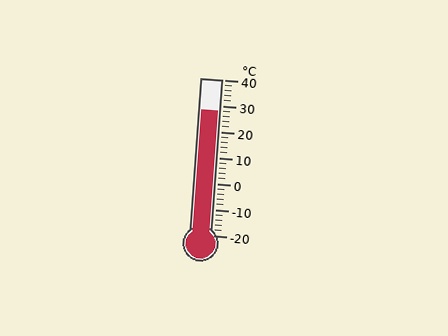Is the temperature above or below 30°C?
The temperature is below 30°C.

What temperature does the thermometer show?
The thermometer shows approximately 28°C.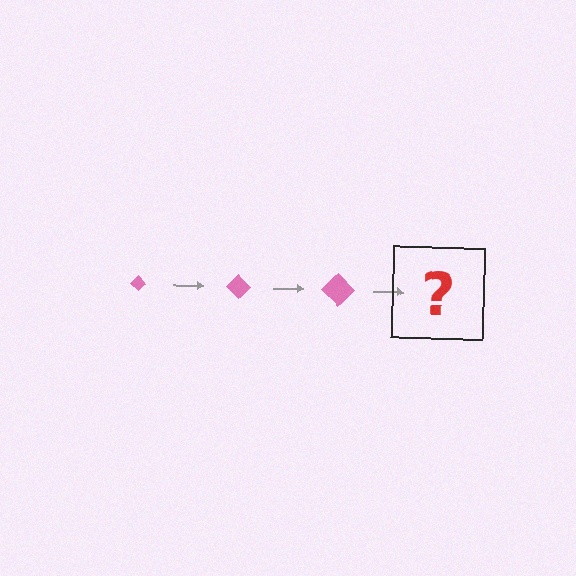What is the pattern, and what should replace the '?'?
The pattern is that the diamond gets progressively larger each step. The '?' should be a pink diamond, larger than the previous one.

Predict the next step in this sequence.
The next step is a pink diamond, larger than the previous one.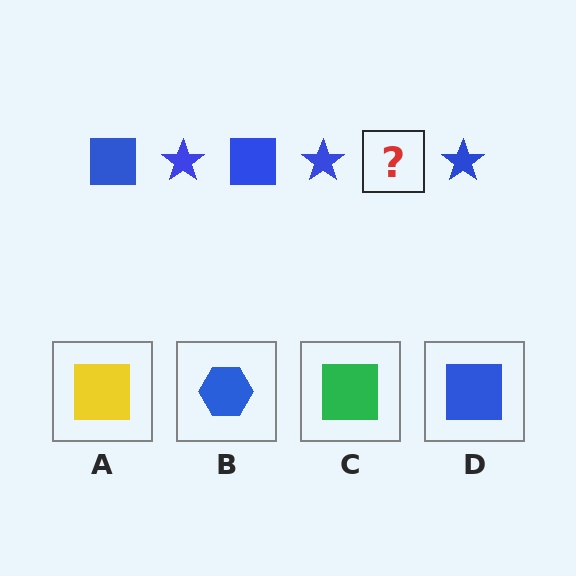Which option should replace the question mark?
Option D.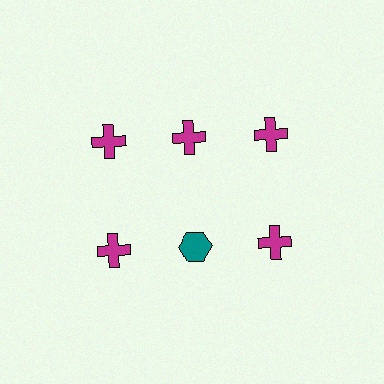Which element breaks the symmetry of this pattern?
The teal hexagon in the second row, second from left column breaks the symmetry. All other shapes are magenta crosses.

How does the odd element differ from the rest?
It differs in both color (teal instead of magenta) and shape (hexagon instead of cross).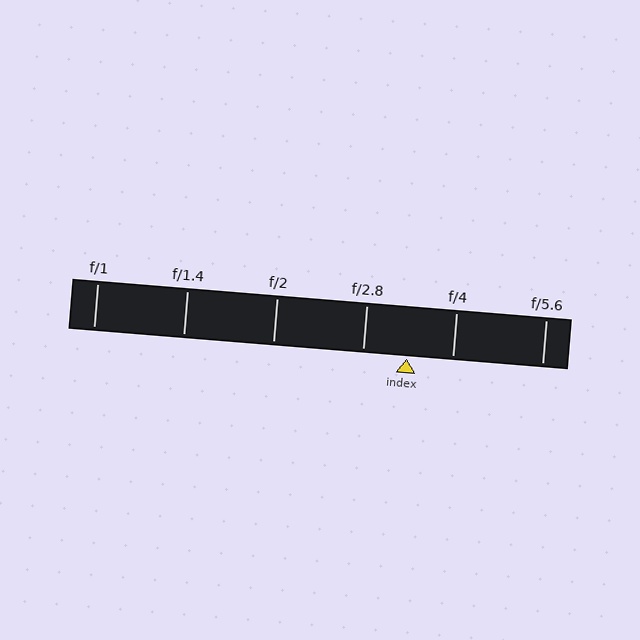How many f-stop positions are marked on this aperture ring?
There are 6 f-stop positions marked.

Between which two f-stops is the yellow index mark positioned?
The index mark is between f/2.8 and f/4.